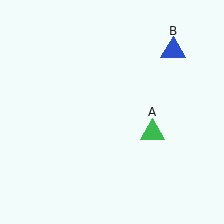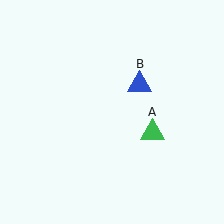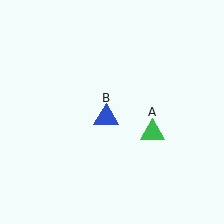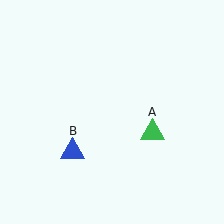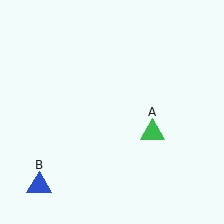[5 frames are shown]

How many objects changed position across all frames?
1 object changed position: blue triangle (object B).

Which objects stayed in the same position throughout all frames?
Green triangle (object A) remained stationary.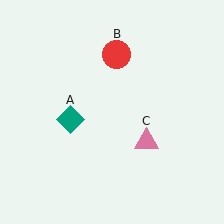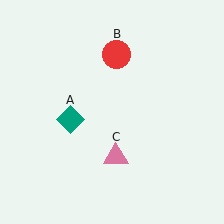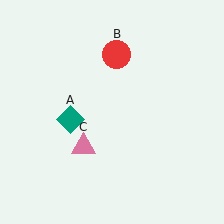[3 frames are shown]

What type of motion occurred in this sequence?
The pink triangle (object C) rotated clockwise around the center of the scene.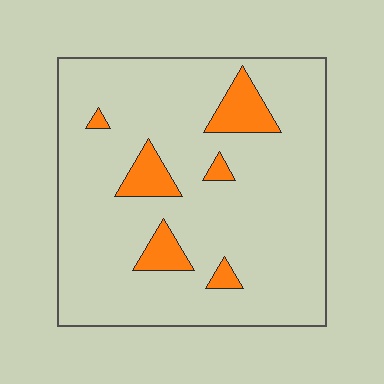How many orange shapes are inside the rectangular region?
6.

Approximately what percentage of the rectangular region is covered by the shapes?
Approximately 10%.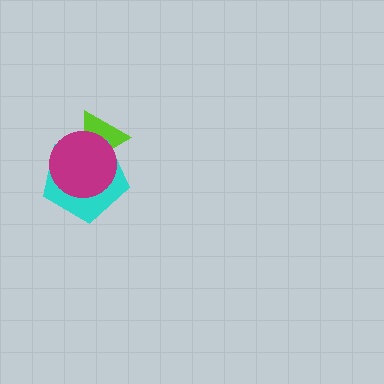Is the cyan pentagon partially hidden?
Yes, it is partially covered by another shape.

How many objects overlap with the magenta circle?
2 objects overlap with the magenta circle.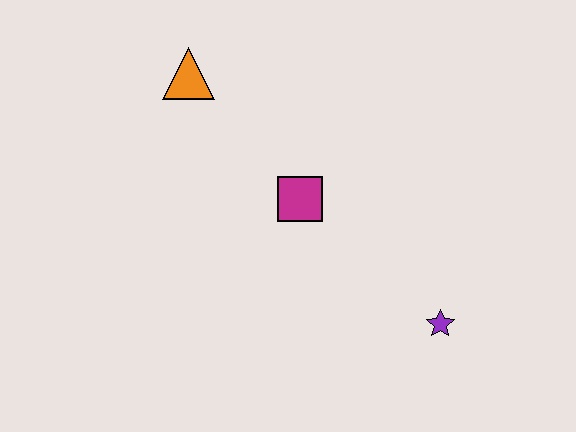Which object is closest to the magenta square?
The orange triangle is closest to the magenta square.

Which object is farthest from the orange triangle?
The purple star is farthest from the orange triangle.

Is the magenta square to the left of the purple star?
Yes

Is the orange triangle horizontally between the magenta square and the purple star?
No